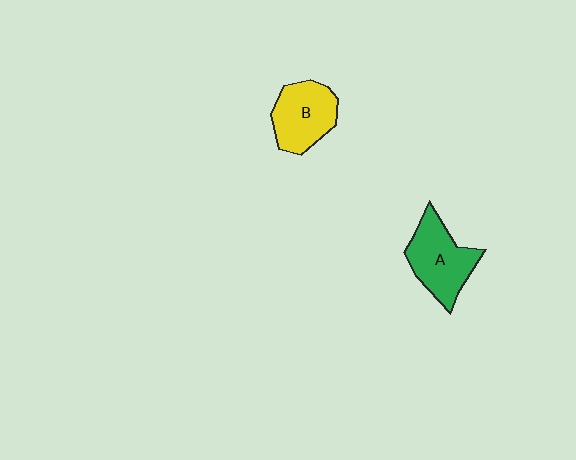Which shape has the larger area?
Shape A (green).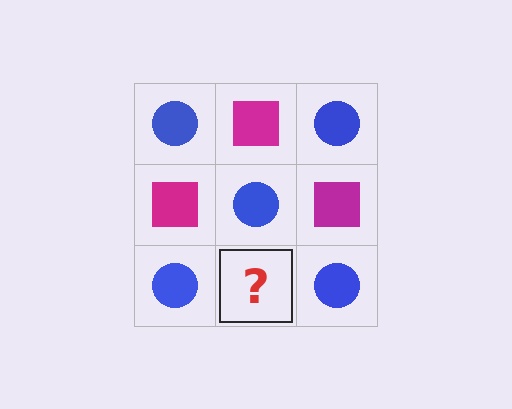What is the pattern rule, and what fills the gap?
The rule is that it alternates blue circle and magenta square in a checkerboard pattern. The gap should be filled with a magenta square.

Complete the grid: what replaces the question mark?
The question mark should be replaced with a magenta square.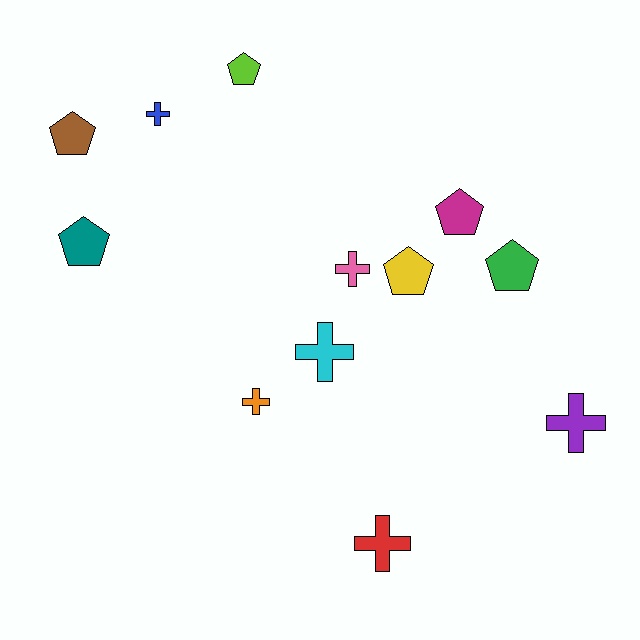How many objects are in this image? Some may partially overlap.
There are 12 objects.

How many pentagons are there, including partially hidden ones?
There are 6 pentagons.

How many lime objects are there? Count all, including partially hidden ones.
There is 1 lime object.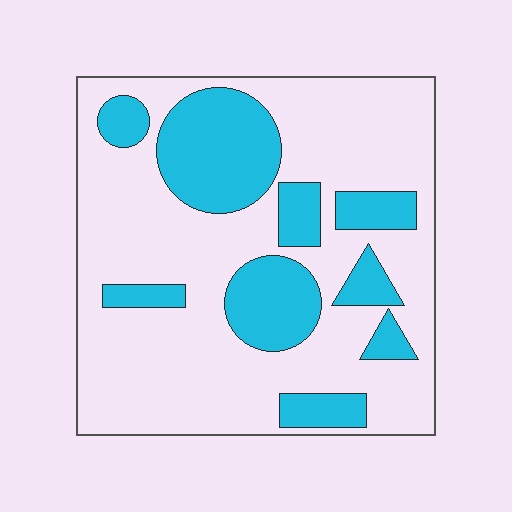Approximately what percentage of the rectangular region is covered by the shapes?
Approximately 30%.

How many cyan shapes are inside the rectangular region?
9.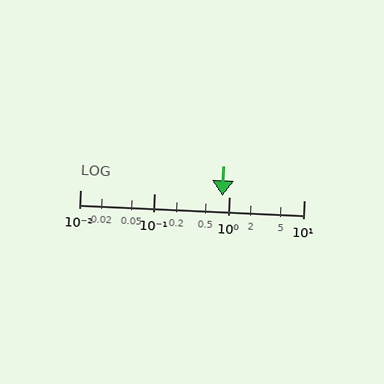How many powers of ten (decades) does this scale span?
The scale spans 3 decades, from 0.01 to 10.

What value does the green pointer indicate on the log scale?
The pointer indicates approximately 0.8.